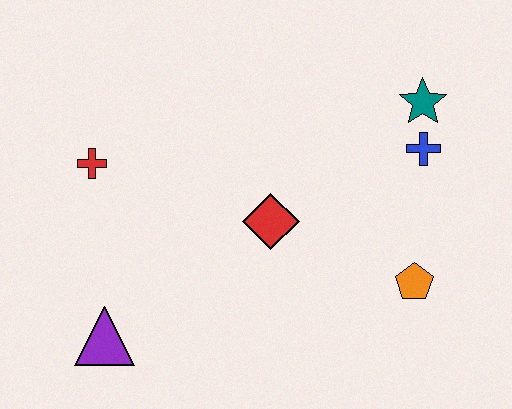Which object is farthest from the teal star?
The purple triangle is farthest from the teal star.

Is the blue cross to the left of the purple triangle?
No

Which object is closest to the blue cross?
The teal star is closest to the blue cross.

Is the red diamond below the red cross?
Yes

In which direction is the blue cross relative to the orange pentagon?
The blue cross is above the orange pentagon.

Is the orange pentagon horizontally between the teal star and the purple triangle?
Yes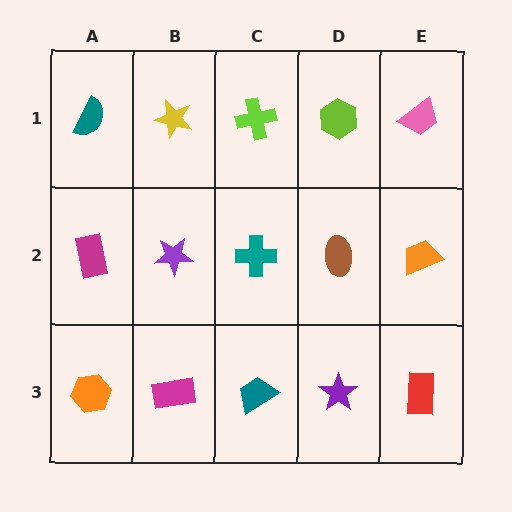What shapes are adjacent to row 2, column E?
A pink trapezoid (row 1, column E), a red rectangle (row 3, column E), a brown ellipse (row 2, column D).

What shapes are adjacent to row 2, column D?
A lime hexagon (row 1, column D), a purple star (row 3, column D), a teal cross (row 2, column C), an orange trapezoid (row 2, column E).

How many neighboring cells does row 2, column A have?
3.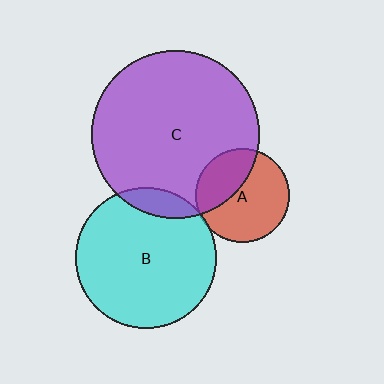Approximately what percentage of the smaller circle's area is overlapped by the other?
Approximately 35%.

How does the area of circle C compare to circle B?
Approximately 1.4 times.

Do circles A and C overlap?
Yes.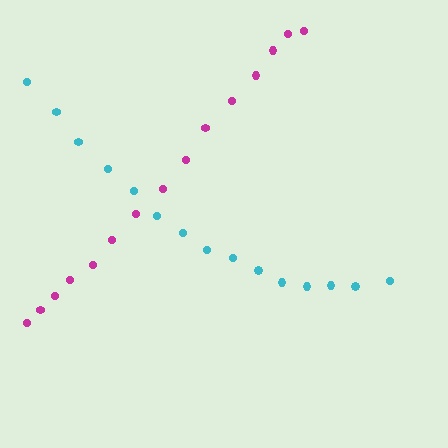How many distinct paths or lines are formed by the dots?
There are 2 distinct paths.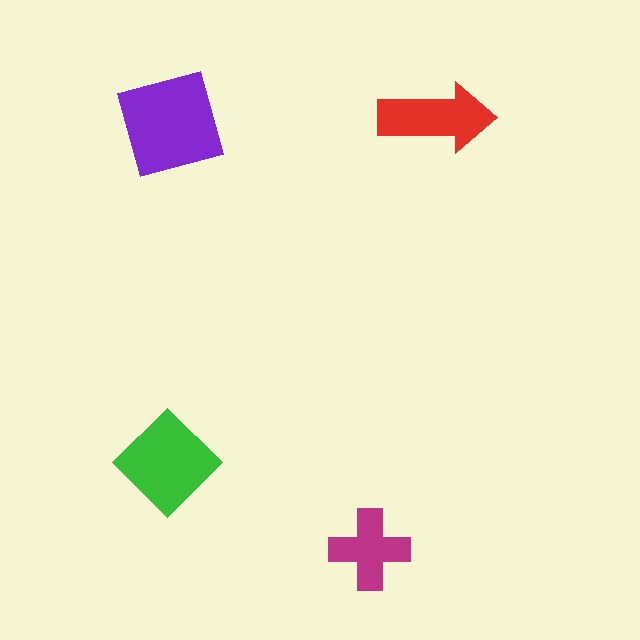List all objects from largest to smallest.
The purple square, the green diamond, the red arrow, the magenta cross.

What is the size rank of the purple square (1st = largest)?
1st.